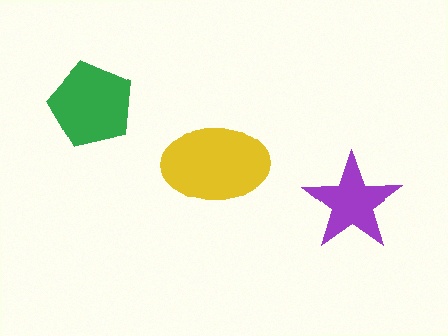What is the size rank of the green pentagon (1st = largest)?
2nd.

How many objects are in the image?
There are 3 objects in the image.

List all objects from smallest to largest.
The purple star, the green pentagon, the yellow ellipse.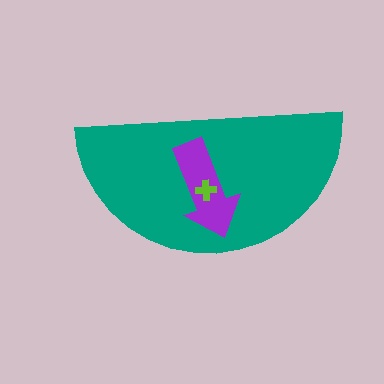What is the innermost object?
The lime cross.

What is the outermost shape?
The teal semicircle.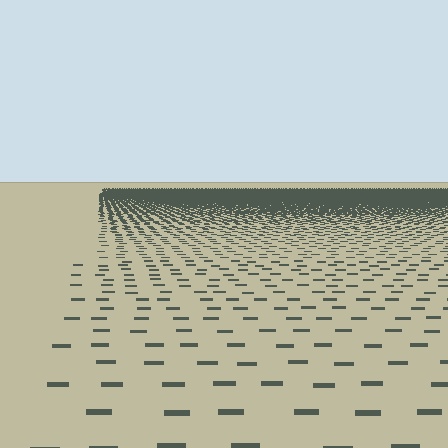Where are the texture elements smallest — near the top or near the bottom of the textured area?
Near the top.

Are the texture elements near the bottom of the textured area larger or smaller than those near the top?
Larger. Near the bottom, elements are closer to the viewer and appear at a bigger on-screen size.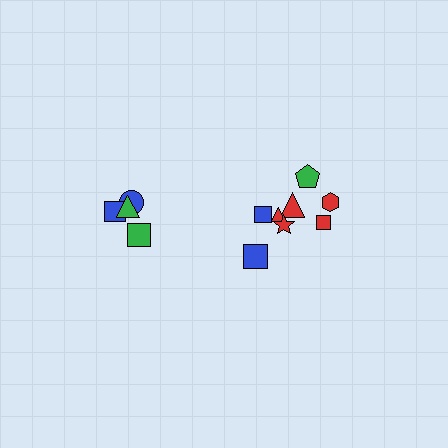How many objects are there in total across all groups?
There are 12 objects.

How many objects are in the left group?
There are 4 objects.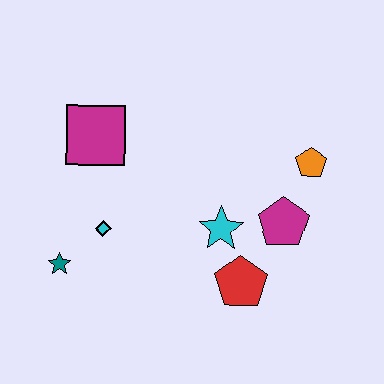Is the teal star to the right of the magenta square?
No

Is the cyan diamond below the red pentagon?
No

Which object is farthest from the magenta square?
The orange pentagon is farthest from the magenta square.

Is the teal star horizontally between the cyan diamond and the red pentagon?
No